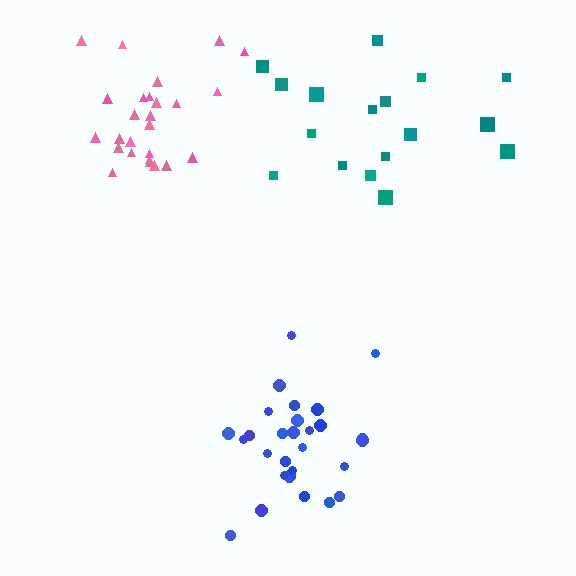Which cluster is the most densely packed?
Pink.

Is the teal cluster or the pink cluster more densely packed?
Pink.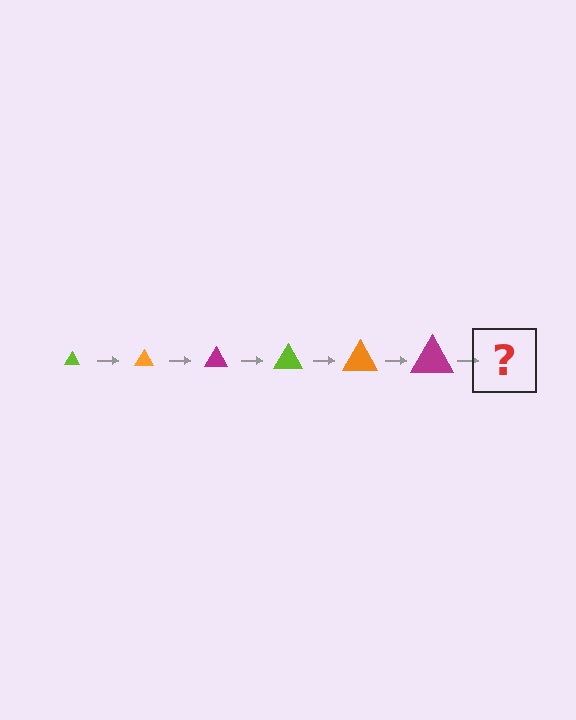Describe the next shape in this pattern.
It should be a lime triangle, larger than the previous one.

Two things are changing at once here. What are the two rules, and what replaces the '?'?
The two rules are that the triangle grows larger each step and the color cycles through lime, orange, and magenta. The '?' should be a lime triangle, larger than the previous one.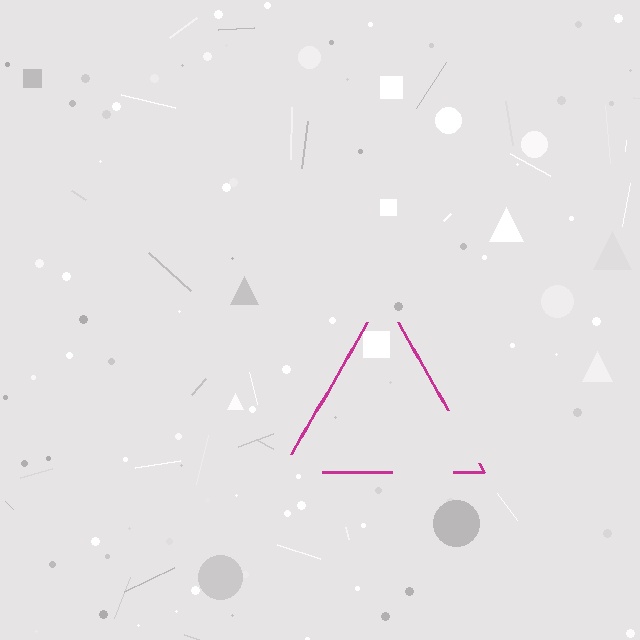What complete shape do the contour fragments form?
The contour fragments form a triangle.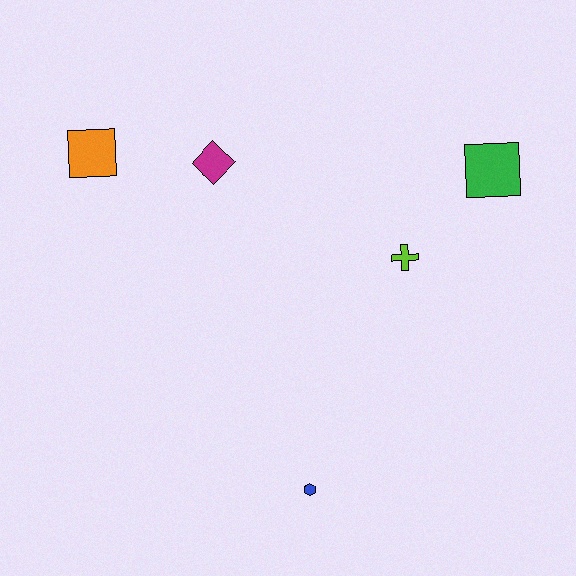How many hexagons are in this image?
There is 1 hexagon.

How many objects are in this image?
There are 5 objects.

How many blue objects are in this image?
There is 1 blue object.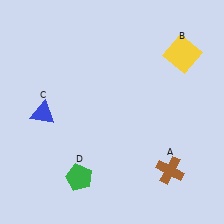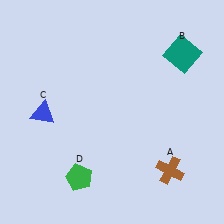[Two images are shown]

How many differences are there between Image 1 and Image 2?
There is 1 difference between the two images.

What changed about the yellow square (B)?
In Image 1, B is yellow. In Image 2, it changed to teal.